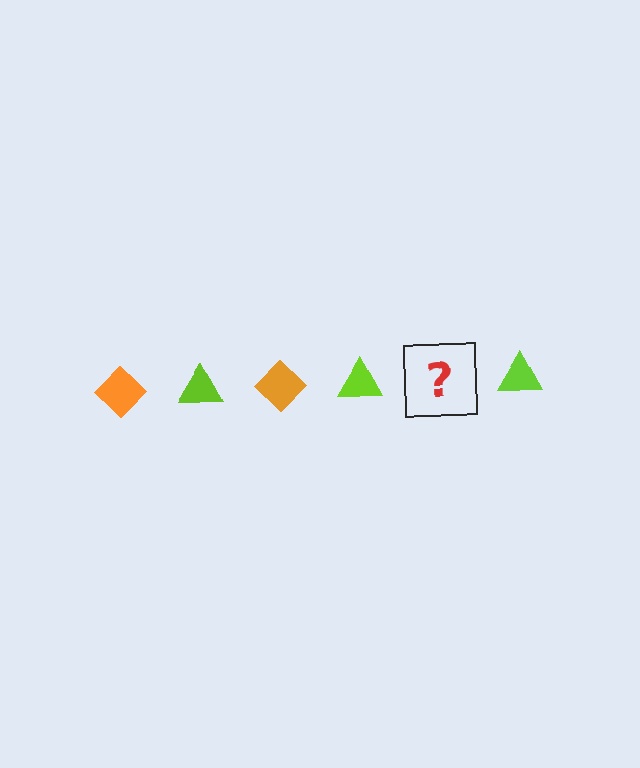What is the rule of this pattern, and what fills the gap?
The rule is that the pattern alternates between orange diamond and lime triangle. The gap should be filled with an orange diamond.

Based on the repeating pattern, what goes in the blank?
The blank should be an orange diamond.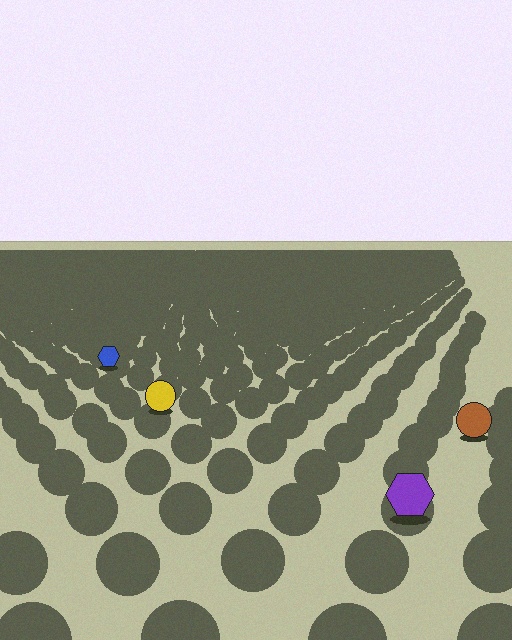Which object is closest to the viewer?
The purple hexagon is closest. The texture marks near it are larger and more spread out.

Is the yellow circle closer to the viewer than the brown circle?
No. The brown circle is closer — you can tell from the texture gradient: the ground texture is coarser near it.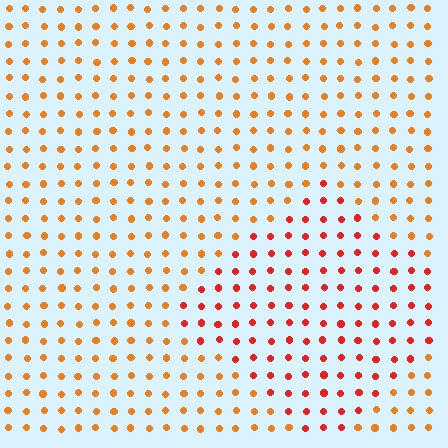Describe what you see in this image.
The image is filled with small orange elements in a uniform arrangement. A diamond-shaped region is visible where the elements are tinted to a slightly different hue, forming a subtle color boundary.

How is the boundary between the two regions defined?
The boundary is defined purely by a slight shift in hue (about 28 degrees). Spacing, size, and orientation are identical on both sides.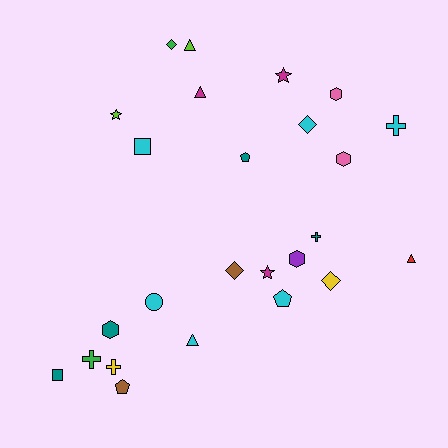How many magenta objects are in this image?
There are 3 magenta objects.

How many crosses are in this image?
There are 4 crosses.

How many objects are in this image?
There are 25 objects.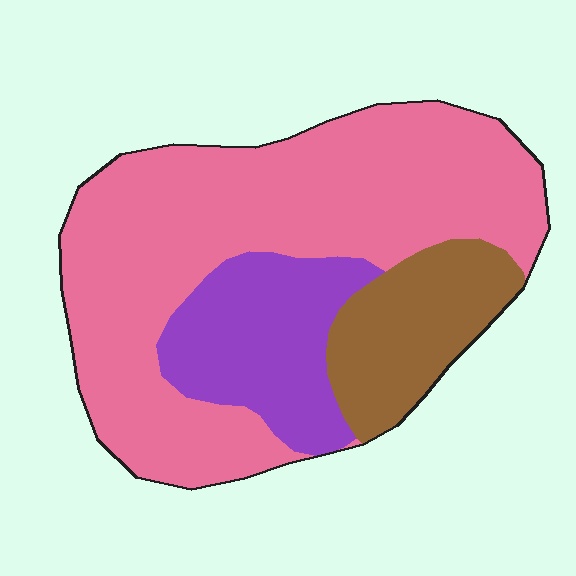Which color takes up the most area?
Pink, at roughly 65%.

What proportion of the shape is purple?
Purple covers around 20% of the shape.